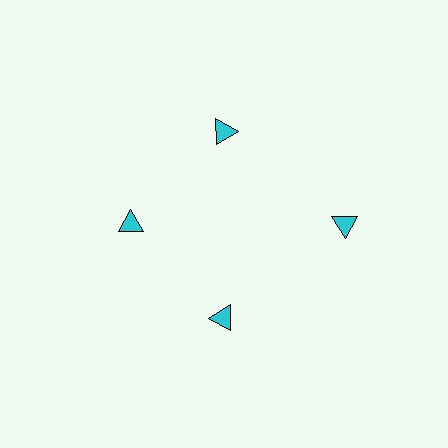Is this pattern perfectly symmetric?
No. The 4 cyan triangles are arranged in a ring, but one element near the 3 o'clock position is pushed outward from the center, breaking the 4-fold rotational symmetry.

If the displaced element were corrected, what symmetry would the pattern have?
It would have 4-fold rotational symmetry — the pattern would map onto itself every 90 degrees.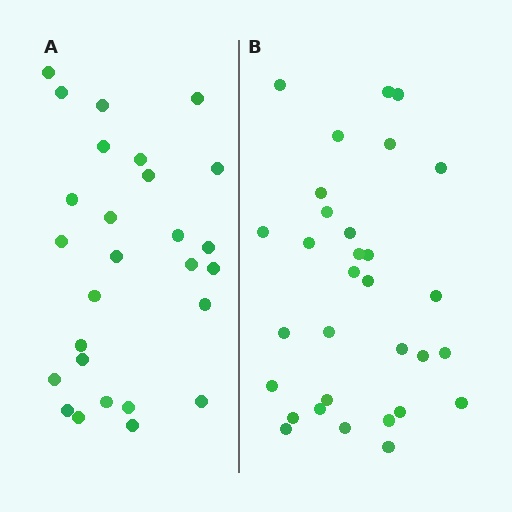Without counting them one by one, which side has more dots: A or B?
Region B (the right region) has more dots.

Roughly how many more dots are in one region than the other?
Region B has about 4 more dots than region A.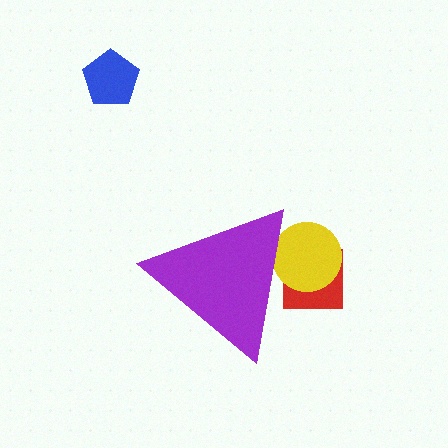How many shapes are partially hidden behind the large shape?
2 shapes are partially hidden.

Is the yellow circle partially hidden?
Yes, the yellow circle is partially hidden behind the purple triangle.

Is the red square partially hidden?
Yes, the red square is partially hidden behind the purple triangle.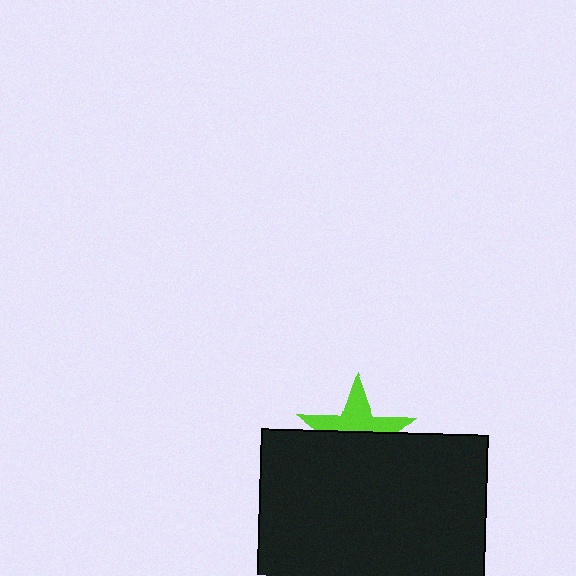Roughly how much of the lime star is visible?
About half of it is visible (roughly 48%).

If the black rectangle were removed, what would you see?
You would see the complete lime star.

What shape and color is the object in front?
The object in front is a black rectangle.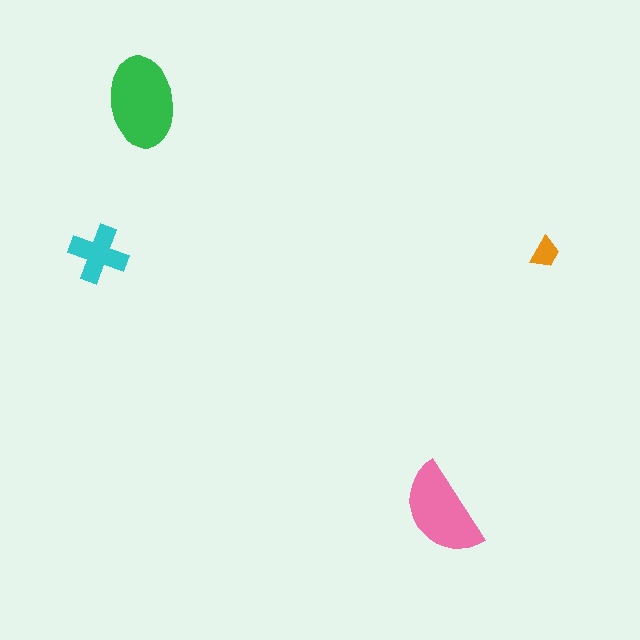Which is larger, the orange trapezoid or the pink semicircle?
The pink semicircle.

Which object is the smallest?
The orange trapezoid.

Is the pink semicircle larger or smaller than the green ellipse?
Smaller.